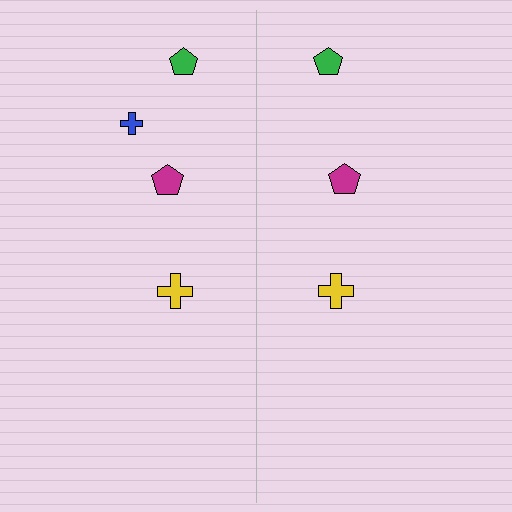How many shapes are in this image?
There are 7 shapes in this image.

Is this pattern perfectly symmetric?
No, the pattern is not perfectly symmetric. A blue cross is missing from the right side.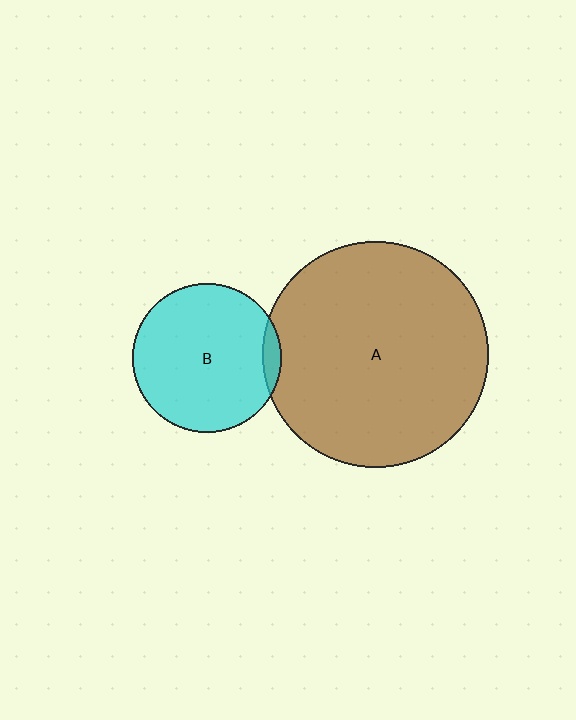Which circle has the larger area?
Circle A (brown).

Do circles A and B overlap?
Yes.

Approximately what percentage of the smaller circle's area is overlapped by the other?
Approximately 5%.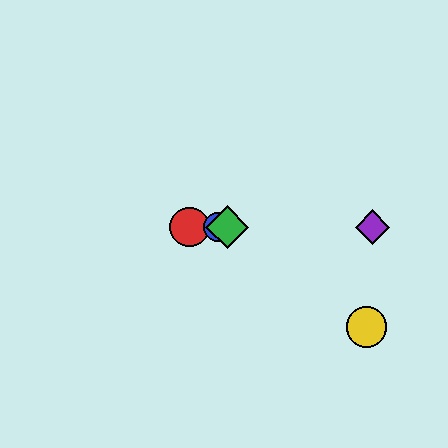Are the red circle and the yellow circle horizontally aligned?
No, the red circle is at y≈227 and the yellow circle is at y≈327.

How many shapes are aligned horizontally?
4 shapes (the red circle, the blue circle, the green diamond, the purple diamond) are aligned horizontally.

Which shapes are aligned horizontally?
The red circle, the blue circle, the green diamond, the purple diamond are aligned horizontally.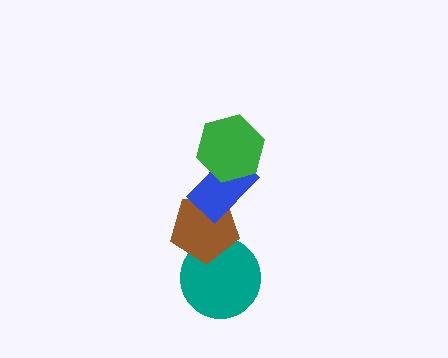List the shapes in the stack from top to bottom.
From top to bottom: the green hexagon, the blue rectangle, the brown pentagon, the teal circle.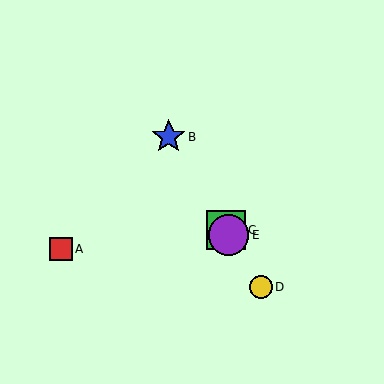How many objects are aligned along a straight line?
4 objects (B, C, D, E) are aligned along a straight line.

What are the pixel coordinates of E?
Object E is at (229, 235).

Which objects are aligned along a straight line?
Objects B, C, D, E are aligned along a straight line.